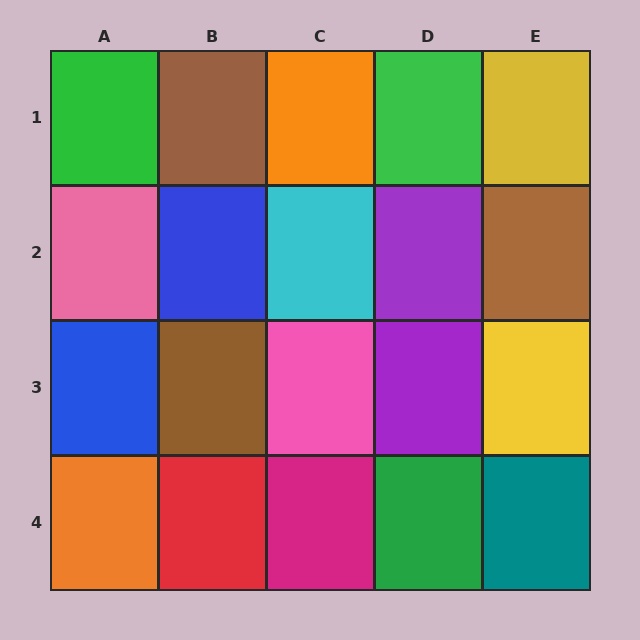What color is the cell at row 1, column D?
Green.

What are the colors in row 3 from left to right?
Blue, brown, pink, purple, yellow.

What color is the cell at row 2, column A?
Pink.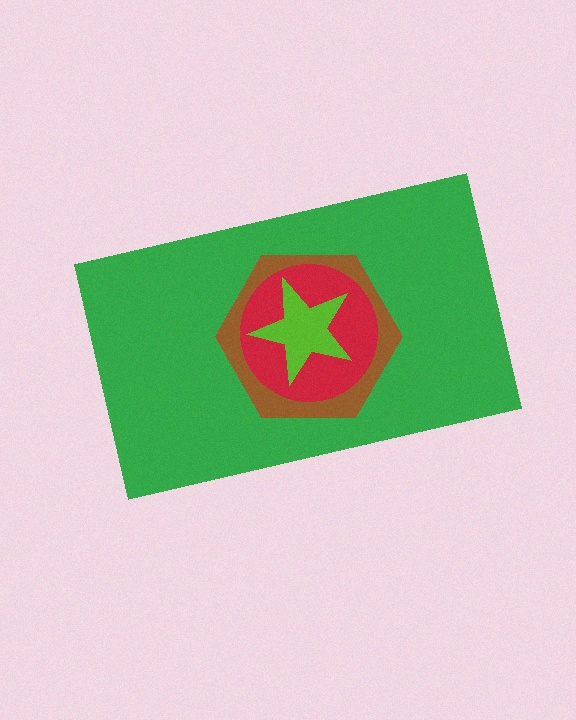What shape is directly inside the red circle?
The lime star.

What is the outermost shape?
The green rectangle.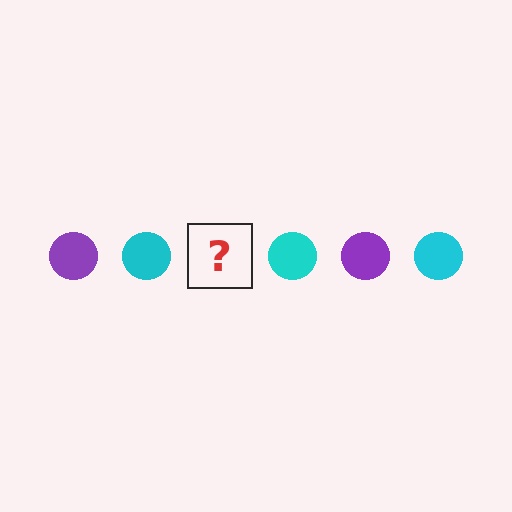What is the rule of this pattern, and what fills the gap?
The rule is that the pattern cycles through purple, cyan circles. The gap should be filled with a purple circle.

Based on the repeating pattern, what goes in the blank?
The blank should be a purple circle.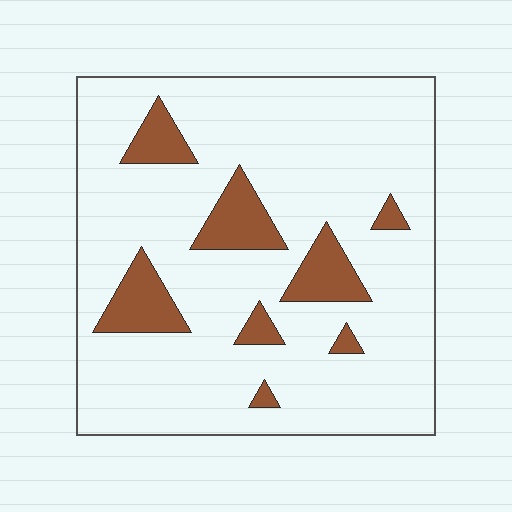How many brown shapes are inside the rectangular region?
8.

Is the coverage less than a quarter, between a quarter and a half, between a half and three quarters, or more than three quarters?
Less than a quarter.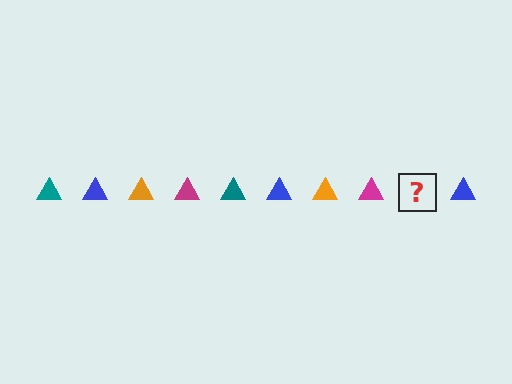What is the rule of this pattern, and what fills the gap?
The rule is that the pattern cycles through teal, blue, orange, magenta triangles. The gap should be filled with a teal triangle.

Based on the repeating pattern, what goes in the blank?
The blank should be a teal triangle.